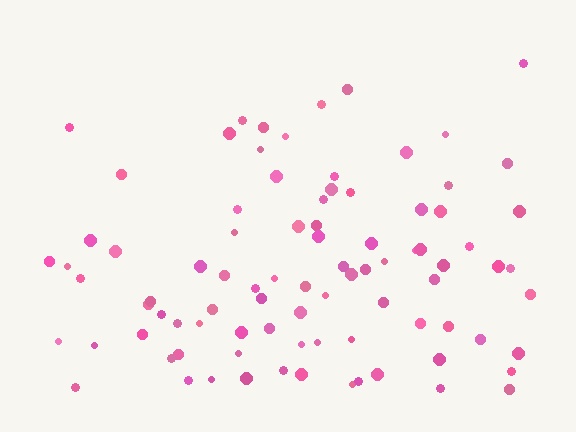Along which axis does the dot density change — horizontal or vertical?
Vertical.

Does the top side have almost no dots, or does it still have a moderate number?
Still a moderate number, just noticeably fewer than the bottom.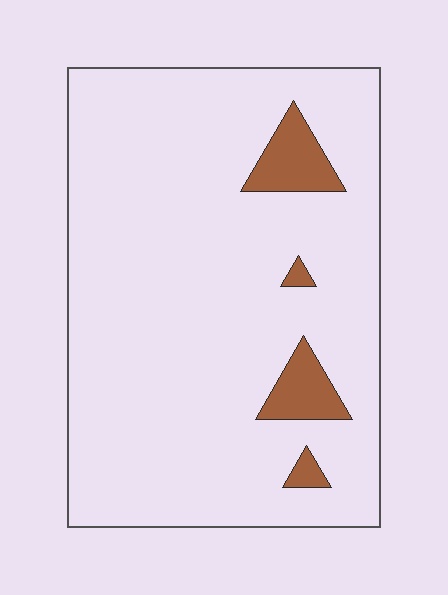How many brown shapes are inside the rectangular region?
4.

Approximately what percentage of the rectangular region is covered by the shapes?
Approximately 10%.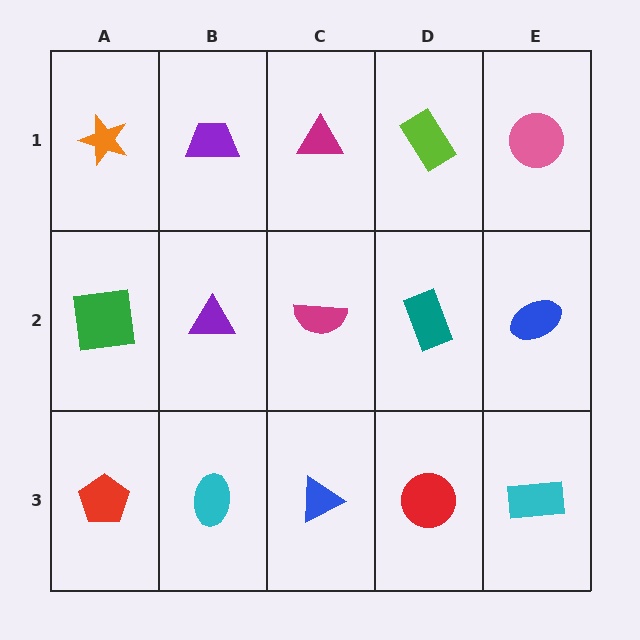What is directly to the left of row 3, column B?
A red pentagon.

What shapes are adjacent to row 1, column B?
A purple triangle (row 2, column B), an orange star (row 1, column A), a magenta triangle (row 1, column C).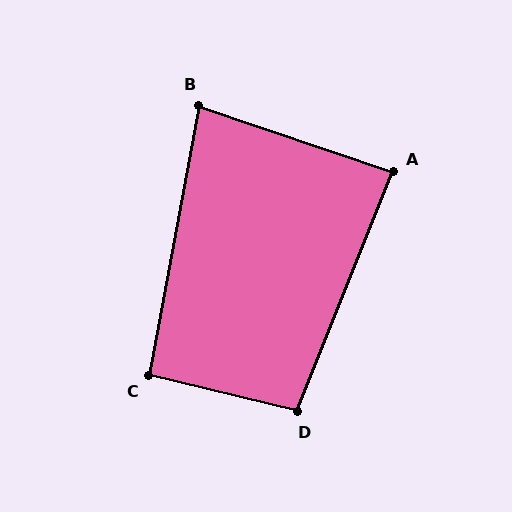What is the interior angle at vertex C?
Approximately 93 degrees (approximately right).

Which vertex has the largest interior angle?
D, at approximately 98 degrees.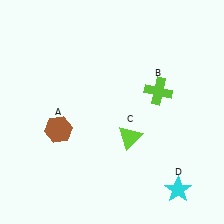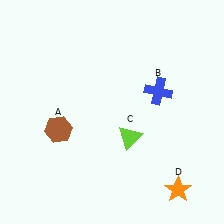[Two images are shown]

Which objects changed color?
B changed from lime to blue. D changed from cyan to orange.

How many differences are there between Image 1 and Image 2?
There are 2 differences between the two images.